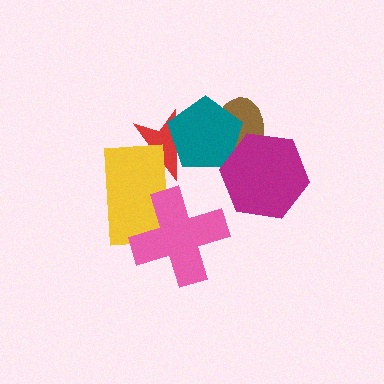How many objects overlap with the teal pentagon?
3 objects overlap with the teal pentagon.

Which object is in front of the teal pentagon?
The magenta hexagon is in front of the teal pentagon.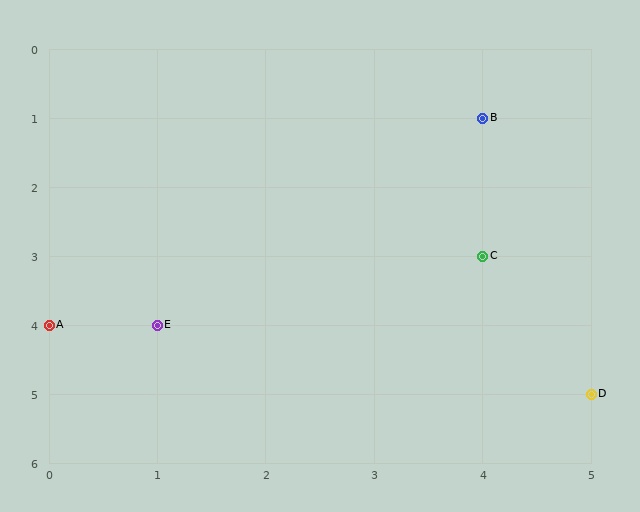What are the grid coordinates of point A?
Point A is at grid coordinates (0, 4).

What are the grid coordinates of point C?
Point C is at grid coordinates (4, 3).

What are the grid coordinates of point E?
Point E is at grid coordinates (1, 4).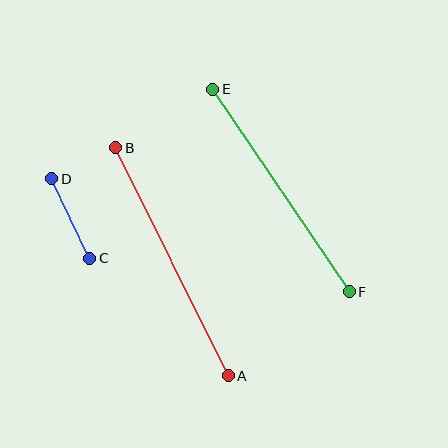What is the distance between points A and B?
The distance is approximately 254 pixels.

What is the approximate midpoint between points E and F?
The midpoint is at approximately (281, 191) pixels.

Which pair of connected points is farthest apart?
Points A and B are farthest apart.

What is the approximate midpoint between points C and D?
The midpoint is at approximately (71, 218) pixels.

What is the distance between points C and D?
The distance is approximately 88 pixels.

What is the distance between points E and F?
The distance is approximately 244 pixels.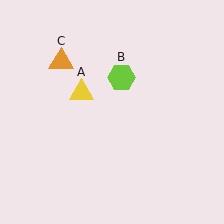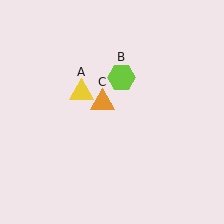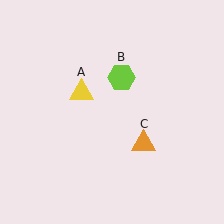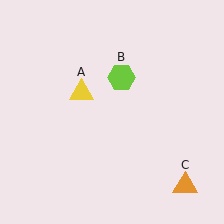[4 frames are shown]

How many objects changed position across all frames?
1 object changed position: orange triangle (object C).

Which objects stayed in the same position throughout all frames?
Yellow triangle (object A) and lime hexagon (object B) remained stationary.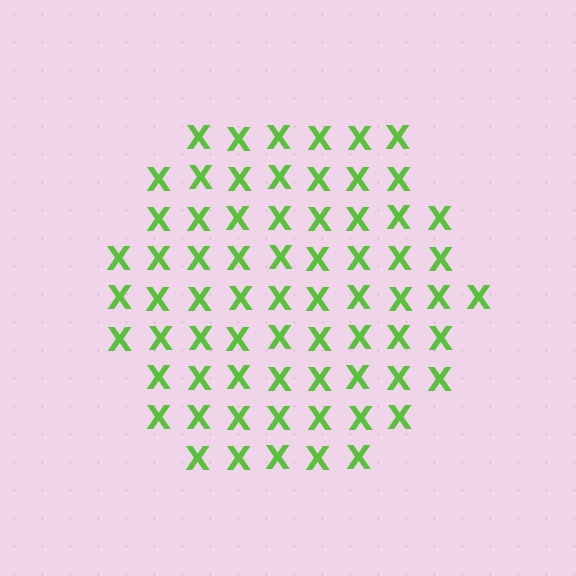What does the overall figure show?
The overall figure shows a hexagon.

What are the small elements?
The small elements are letter X's.